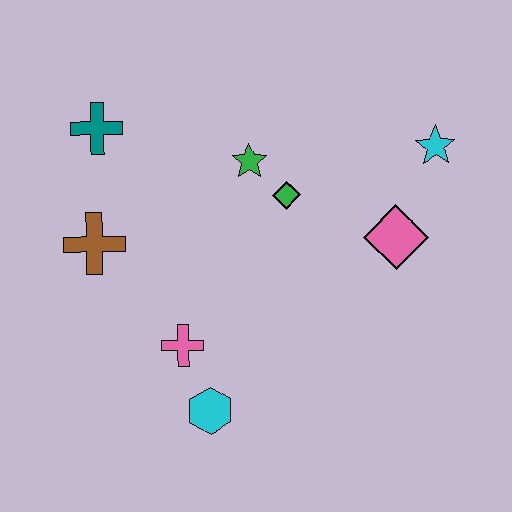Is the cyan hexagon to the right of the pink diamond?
No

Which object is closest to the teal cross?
The brown cross is closest to the teal cross.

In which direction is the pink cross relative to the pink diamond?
The pink cross is to the left of the pink diamond.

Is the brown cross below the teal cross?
Yes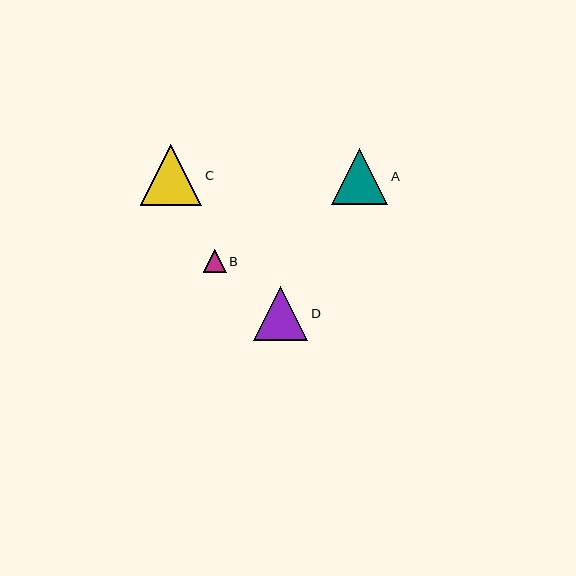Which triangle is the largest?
Triangle C is the largest with a size of approximately 62 pixels.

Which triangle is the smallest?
Triangle B is the smallest with a size of approximately 23 pixels.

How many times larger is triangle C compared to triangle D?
Triangle C is approximately 1.1 times the size of triangle D.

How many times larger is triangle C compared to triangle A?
Triangle C is approximately 1.1 times the size of triangle A.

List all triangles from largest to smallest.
From largest to smallest: C, A, D, B.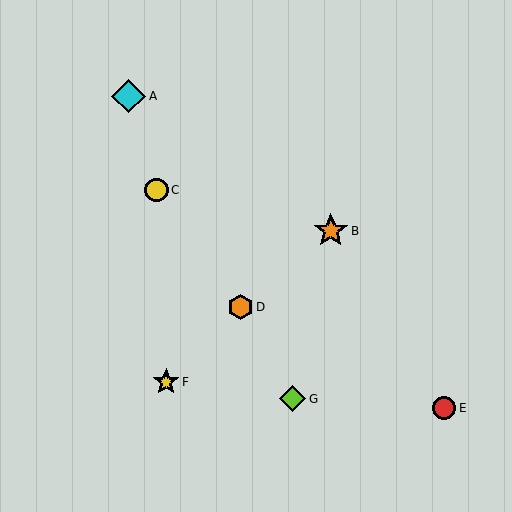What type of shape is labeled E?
Shape E is a red circle.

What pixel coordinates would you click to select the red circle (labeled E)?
Click at (444, 408) to select the red circle E.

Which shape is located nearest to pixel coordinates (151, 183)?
The yellow circle (labeled C) at (157, 190) is nearest to that location.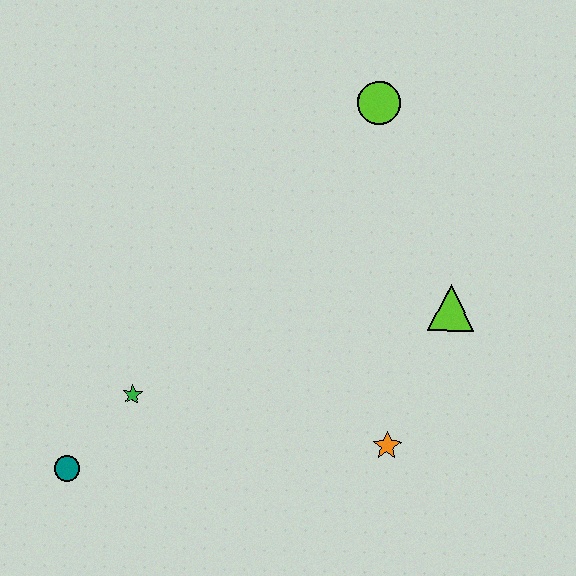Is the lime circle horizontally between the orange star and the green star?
Yes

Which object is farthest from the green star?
The lime circle is farthest from the green star.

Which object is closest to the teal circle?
The green star is closest to the teal circle.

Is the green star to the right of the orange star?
No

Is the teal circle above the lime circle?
No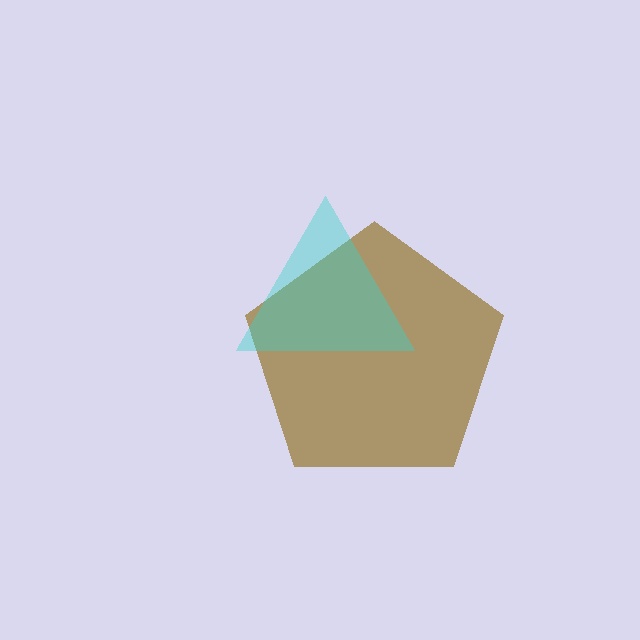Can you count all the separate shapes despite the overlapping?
Yes, there are 2 separate shapes.